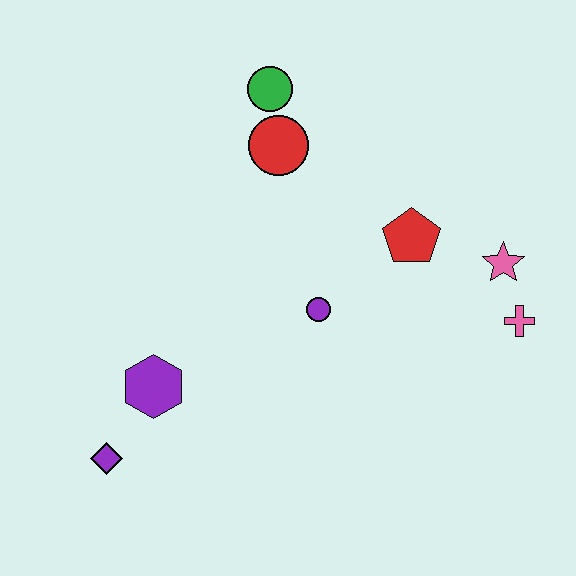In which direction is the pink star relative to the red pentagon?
The pink star is to the right of the red pentagon.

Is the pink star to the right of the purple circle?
Yes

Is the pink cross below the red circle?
Yes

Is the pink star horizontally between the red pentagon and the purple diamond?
No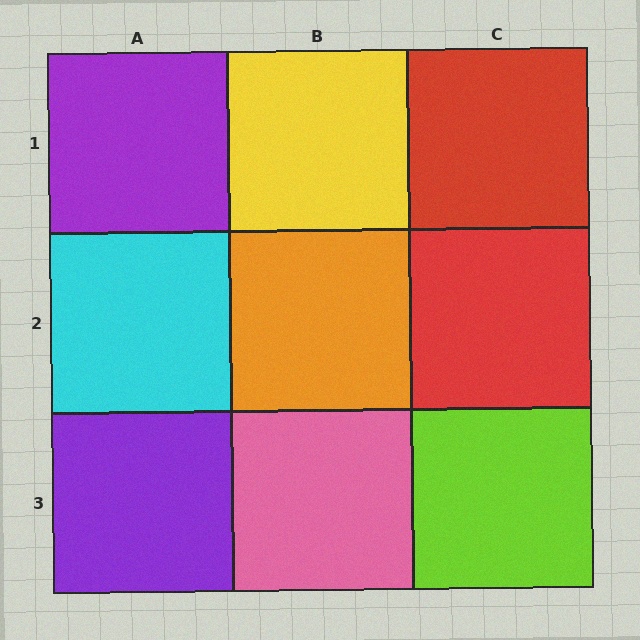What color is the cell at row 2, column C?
Red.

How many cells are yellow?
1 cell is yellow.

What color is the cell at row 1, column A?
Purple.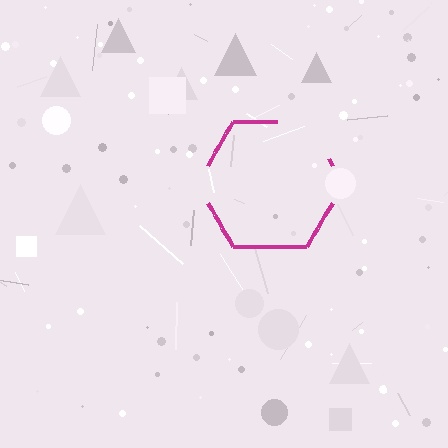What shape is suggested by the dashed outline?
The dashed outline suggests a hexagon.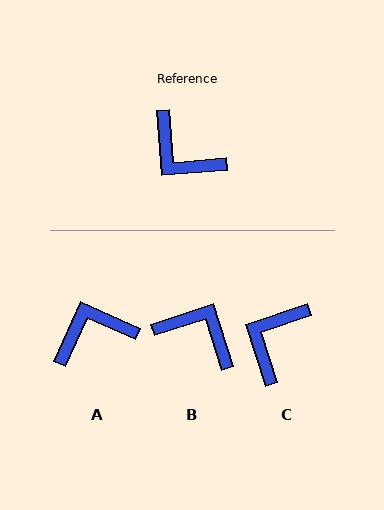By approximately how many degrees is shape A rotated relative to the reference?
Approximately 119 degrees clockwise.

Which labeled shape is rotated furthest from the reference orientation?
B, about 167 degrees away.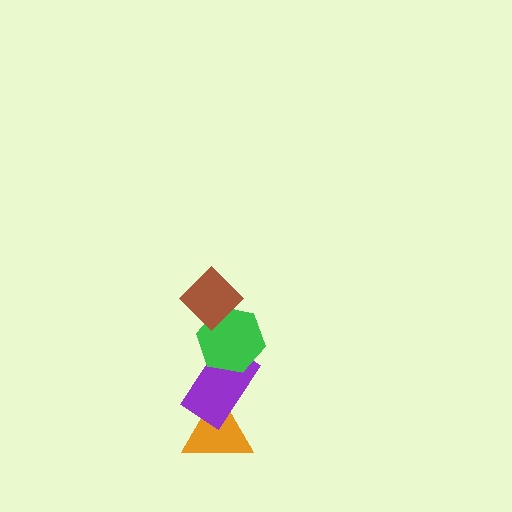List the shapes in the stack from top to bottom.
From top to bottom: the brown diamond, the green hexagon, the purple rectangle, the orange triangle.